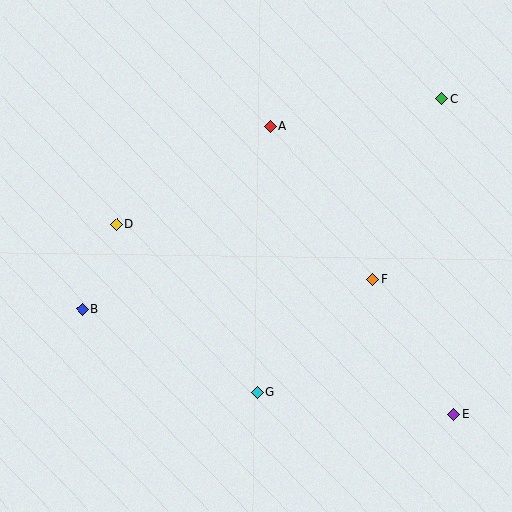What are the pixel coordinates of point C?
Point C is at (442, 98).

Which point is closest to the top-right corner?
Point C is closest to the top-right corner.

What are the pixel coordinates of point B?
Point B is at (82, 309).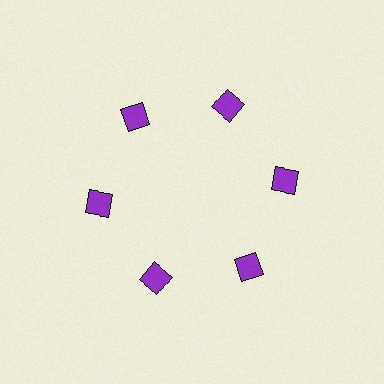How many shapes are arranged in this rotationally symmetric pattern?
There are 6 shapes, arranged in 6 groups of 1.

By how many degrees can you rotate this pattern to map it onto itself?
The pattern maps onto itself every 60 degrees of rotation.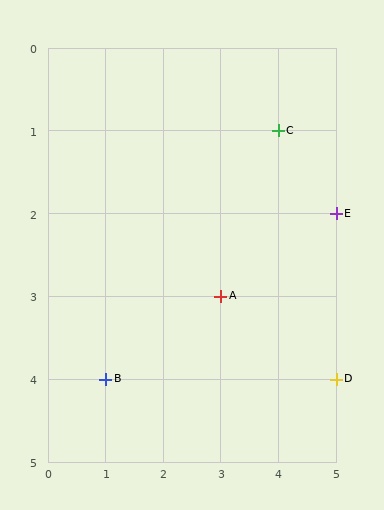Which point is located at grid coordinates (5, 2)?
Point E is at (5, 2).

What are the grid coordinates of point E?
Point E is at grid coordinates (5, 2).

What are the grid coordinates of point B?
Point B is at grid coordinates (1, 4).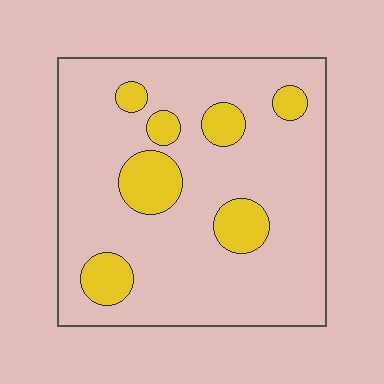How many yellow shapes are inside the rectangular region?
7.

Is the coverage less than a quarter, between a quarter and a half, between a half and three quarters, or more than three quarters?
Less than a quarter.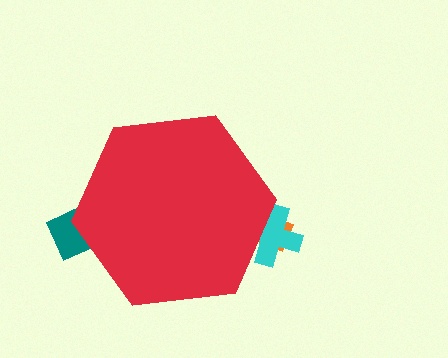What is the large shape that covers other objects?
A red hexagon.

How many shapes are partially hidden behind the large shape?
3 shapes are partially hidden.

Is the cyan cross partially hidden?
Yes, the cyan cross is partially hidden behind the red hexagon.